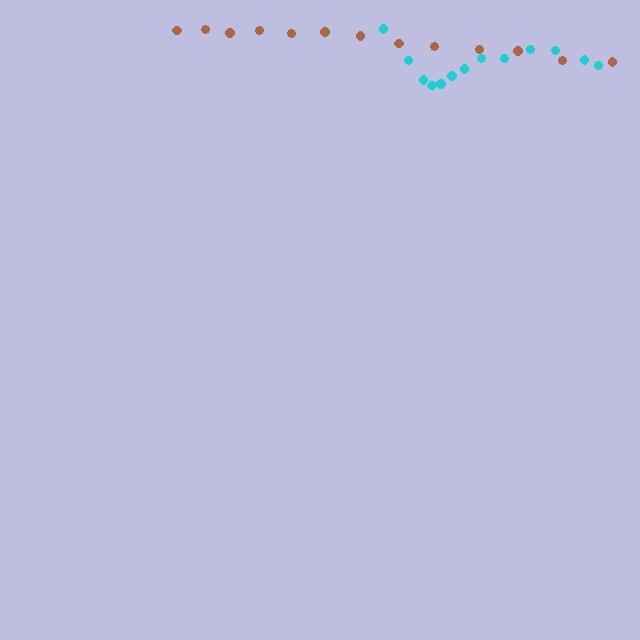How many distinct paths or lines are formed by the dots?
There are 2 distinct paths.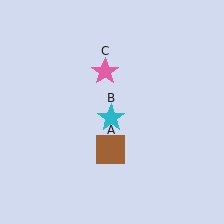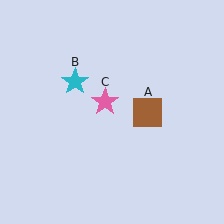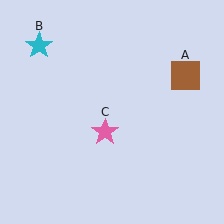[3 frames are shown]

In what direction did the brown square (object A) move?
The brown square (object A) moved up and to the right.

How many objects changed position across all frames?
3 objects changed position: brown square (object A), cyan star (object B), pink star (object C).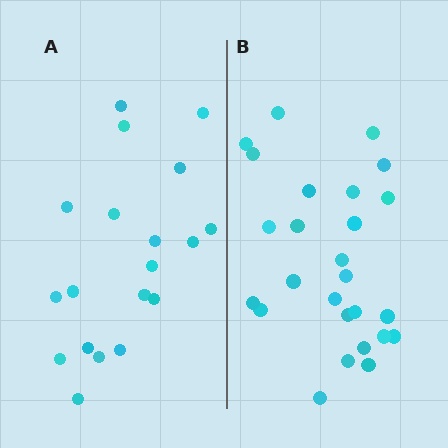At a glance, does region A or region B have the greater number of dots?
Region B (the right region) has more dots.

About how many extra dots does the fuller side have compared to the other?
Region B has roughly 8 or so more dots than region A.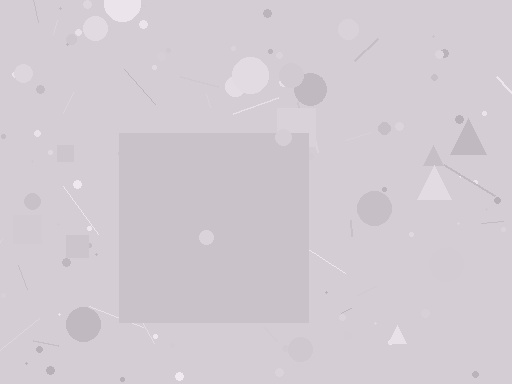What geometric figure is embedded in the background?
A square is embedded in the background.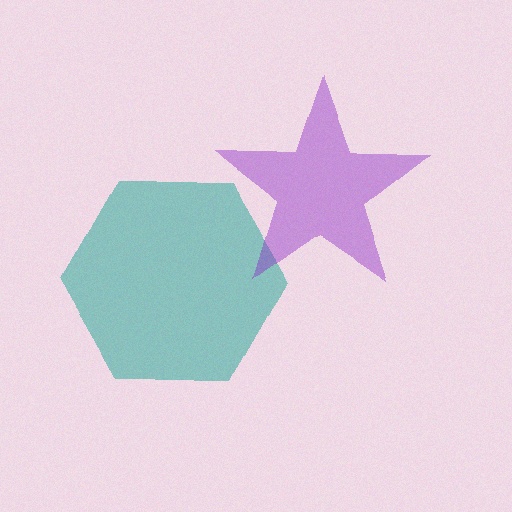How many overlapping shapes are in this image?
There are 2 overlapping shapes in the image.